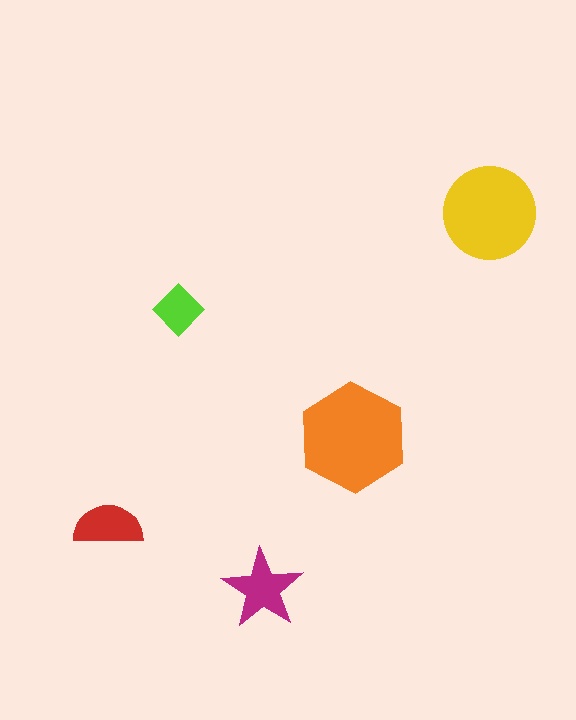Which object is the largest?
The orange hexagon.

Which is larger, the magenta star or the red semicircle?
The magenta star.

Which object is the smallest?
The lime diamond.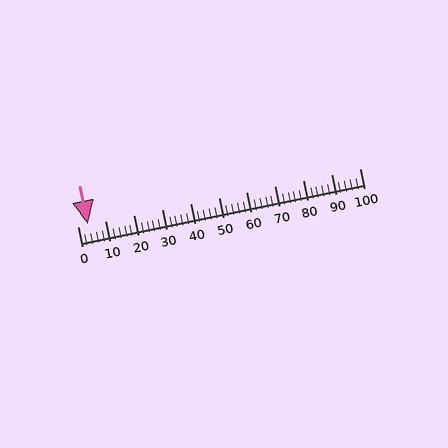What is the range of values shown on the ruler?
The ruler shows values from 0 to 100.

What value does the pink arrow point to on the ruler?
The pink arrow points to approximately 4.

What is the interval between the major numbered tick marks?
The major tick marks are spaced 10 units apart.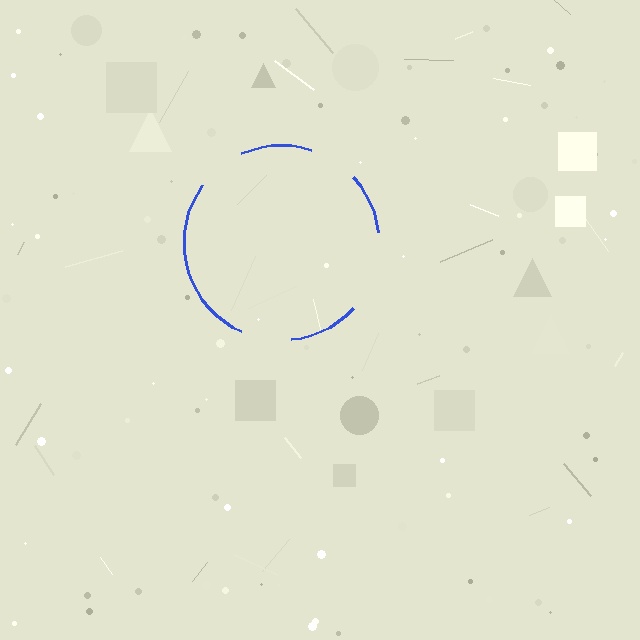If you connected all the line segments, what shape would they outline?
They would outline a circle.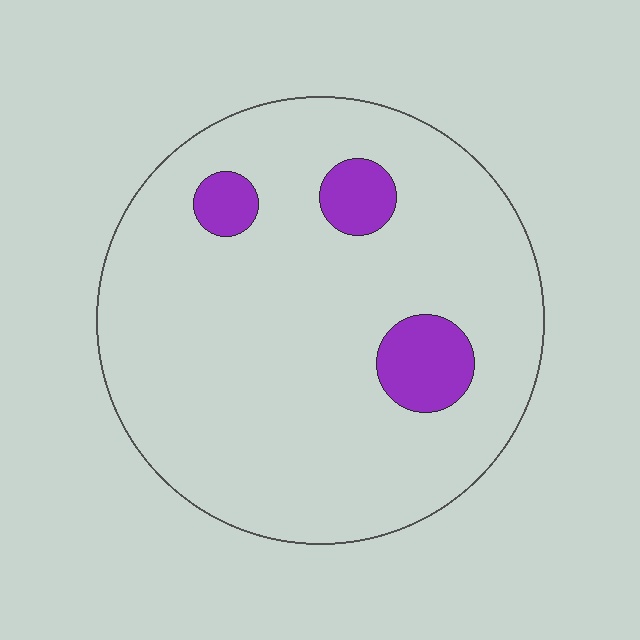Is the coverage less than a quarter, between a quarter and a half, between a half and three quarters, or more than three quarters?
Less than a quarter.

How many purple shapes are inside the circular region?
3.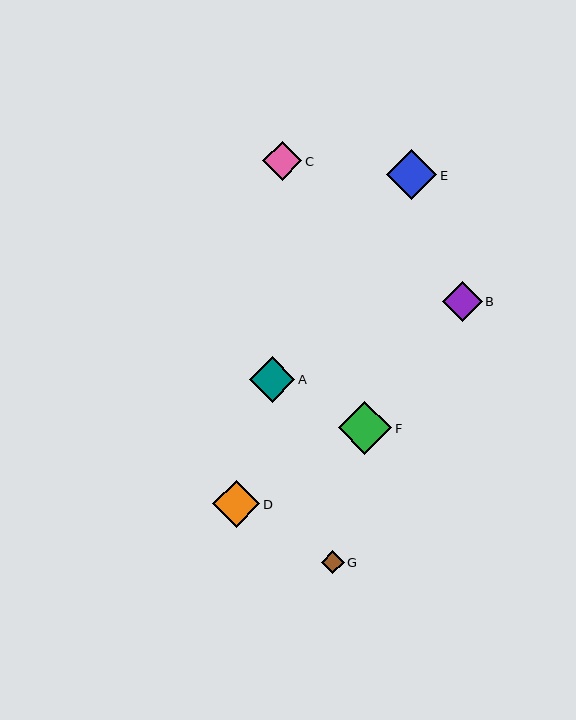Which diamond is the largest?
Diamond F is the largest with a size of approximately 53 pixels.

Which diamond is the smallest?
Diamond G is the smallest with a size of approximately 23 pixels.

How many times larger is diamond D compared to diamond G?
Diamond D is approximately 2.0 times the size of diamond G.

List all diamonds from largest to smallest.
From largest to smallest: F, E, D, A, B, C, G.